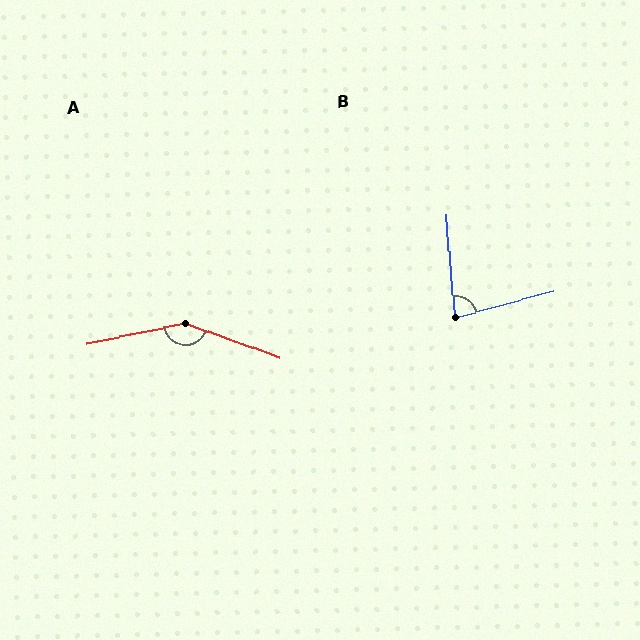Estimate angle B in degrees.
Approximately 80 degrees.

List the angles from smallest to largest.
B (80°), A (148°).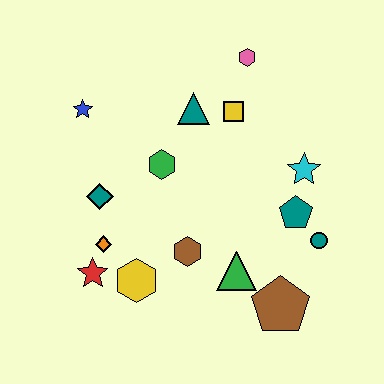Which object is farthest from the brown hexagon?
The pink hexagon is farthest from the brown hexagon.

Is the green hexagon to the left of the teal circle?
Yes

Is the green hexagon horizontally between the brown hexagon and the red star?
Yes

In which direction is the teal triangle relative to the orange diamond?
The teal triangle is above the orange diamond.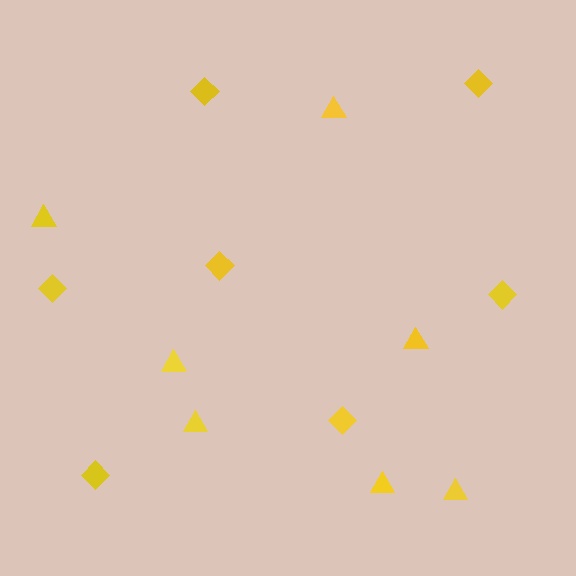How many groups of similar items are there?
There are 2 groups: one group of triangles (7) and one group of diamonds (7).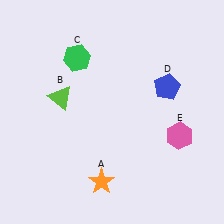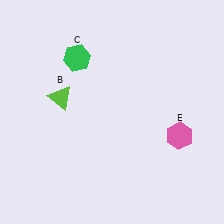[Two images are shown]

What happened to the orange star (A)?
The orange star (A) was removed in Image 2. It was in the bottom-left area of Image 1.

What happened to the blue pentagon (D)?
The blue pentagon (D) was removed in Image 2. It was in the top-right area of Image 1.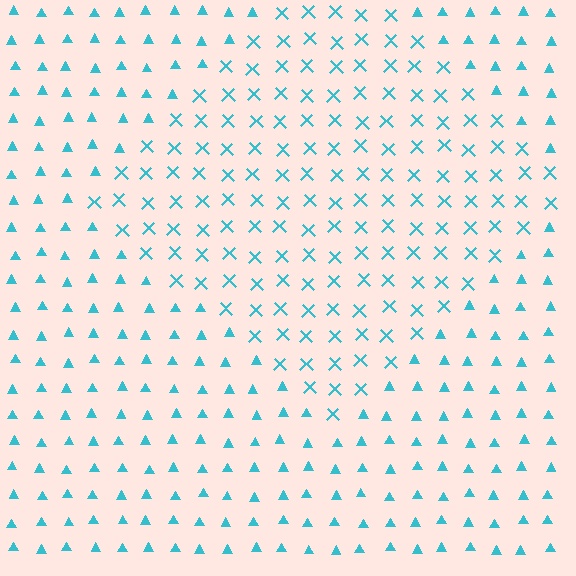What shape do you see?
I see a diamond.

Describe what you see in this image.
The image is filled with small cyan elements arranged in a uniform grid. A diamond-shaped region contains X marks, while the surrounding area contains triangles. The boundary is defined purely by the change in element shape.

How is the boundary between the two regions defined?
The boundary is defined by a change in element shape: X marks inside vs. triangles outside. All elements share the same color and spacing.